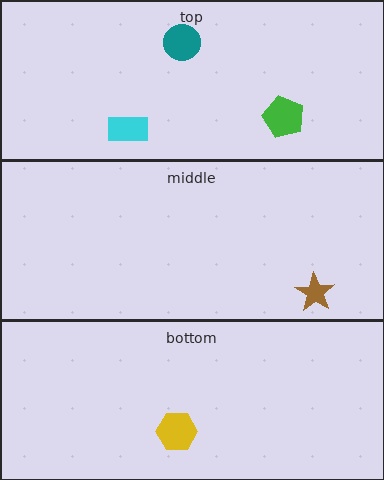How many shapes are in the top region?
3.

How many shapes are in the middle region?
1.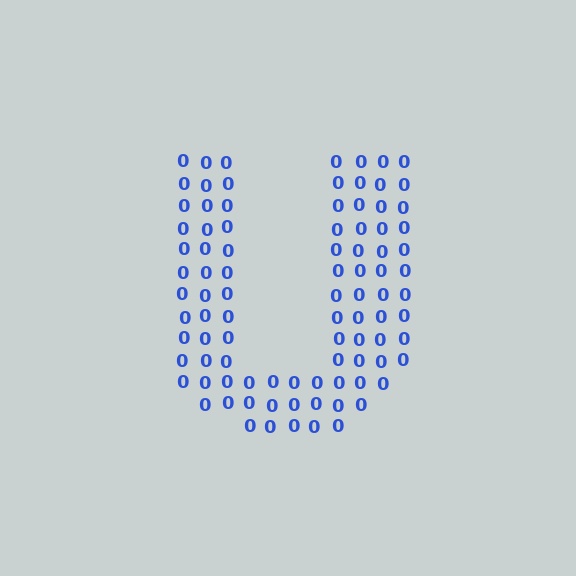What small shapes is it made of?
It is made of small digit 0's.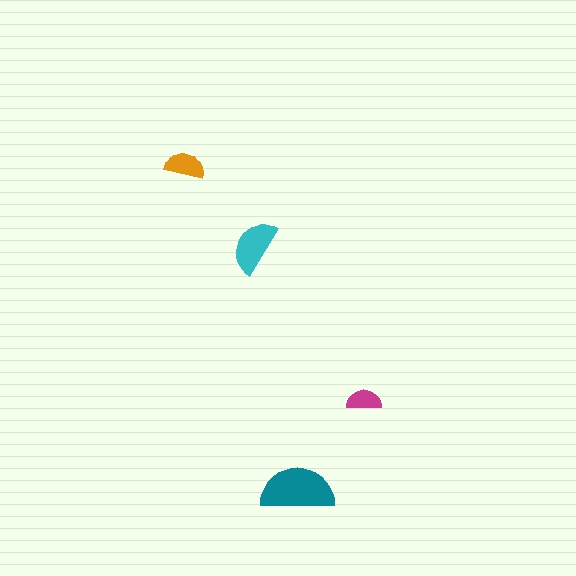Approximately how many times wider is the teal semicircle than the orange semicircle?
About 2 times wider.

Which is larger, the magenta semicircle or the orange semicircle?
The orange one.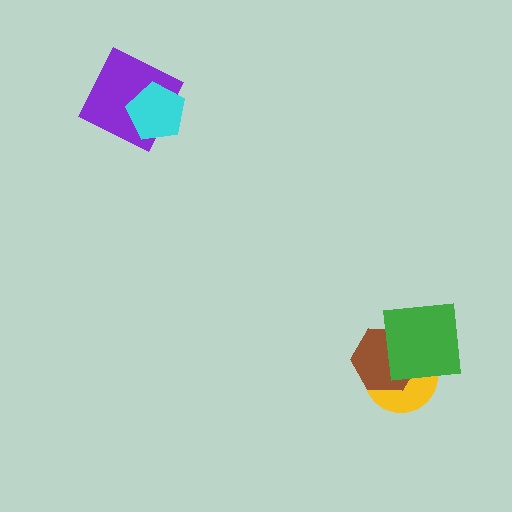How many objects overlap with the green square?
2 objects overlap with the green square.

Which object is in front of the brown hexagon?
The green square is in front of the brown hexagon.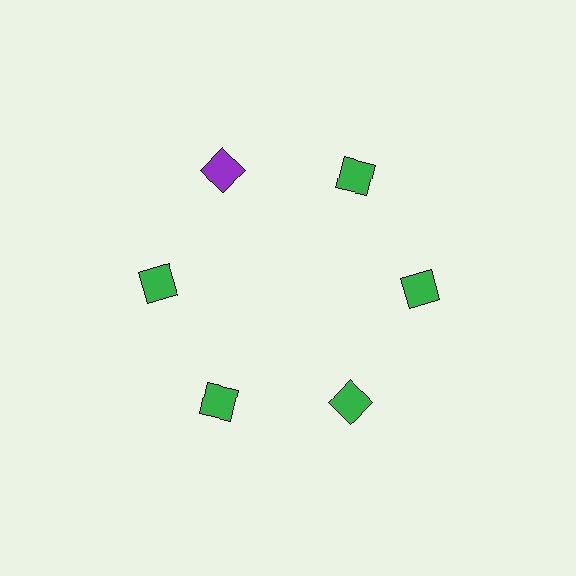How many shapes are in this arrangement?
There are 6 shapes arranged in a ring pattern.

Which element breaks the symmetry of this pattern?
The purple diamond at roughly the 11 o'clock position breaks the symmetry. All other shapes are green diamonds.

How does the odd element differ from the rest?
It has a different color: purple instead of green.